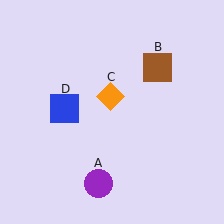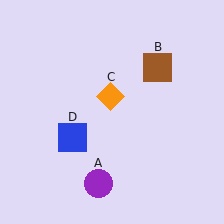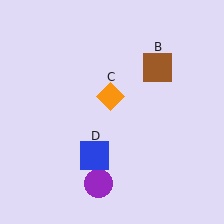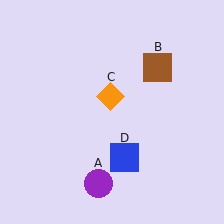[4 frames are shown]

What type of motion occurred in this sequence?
The blue square (object D) rotated counterclockwise around the center of the scene.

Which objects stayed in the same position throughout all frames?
Purple circle (object A) and brown square (object B) and orange diamond (object C) remained stationary.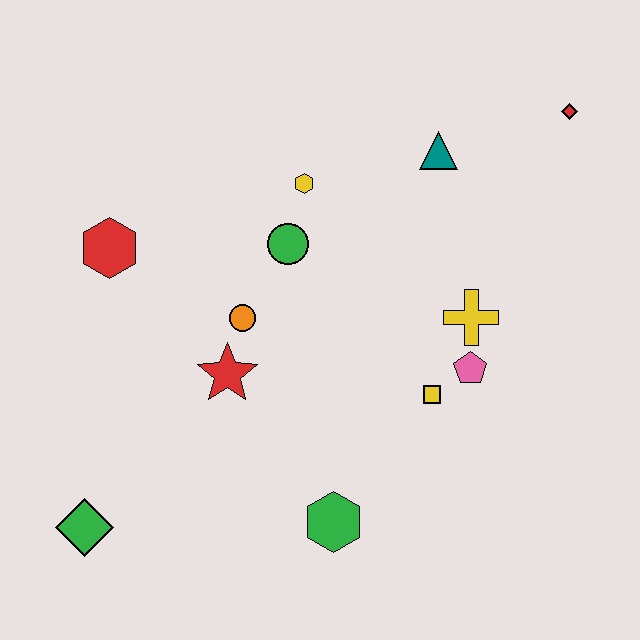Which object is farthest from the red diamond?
The green diamond is farthest from the red diamond.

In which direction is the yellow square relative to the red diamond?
The yellow square is below the red diamond.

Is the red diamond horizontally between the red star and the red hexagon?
No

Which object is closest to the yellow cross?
The pink pentagon is closest to the yellow cross.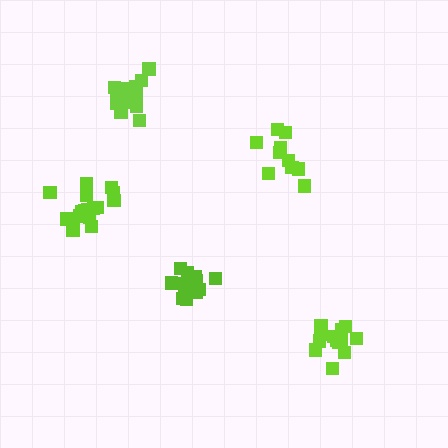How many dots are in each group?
Group 1: 14 dots, Group 2: 13 dots, Group 3: 10 dots, Group 4: 16 dots, Group 5: 15 dots (68 total).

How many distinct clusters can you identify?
There are 5 distinct clusters.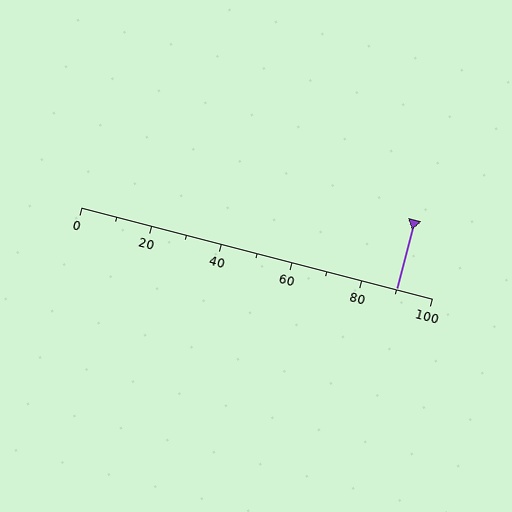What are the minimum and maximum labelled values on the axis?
The axis runs from 0 to 100.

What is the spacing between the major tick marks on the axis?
The major ticks are spaced 20 apart.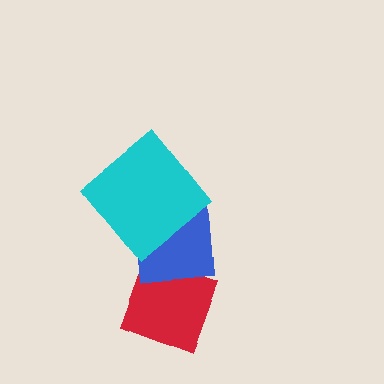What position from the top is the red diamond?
The red diamond is 3rd from the top.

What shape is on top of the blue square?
The cyan diamond is on top of the blue square.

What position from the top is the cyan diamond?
The cyan diamond is 1st from the top.